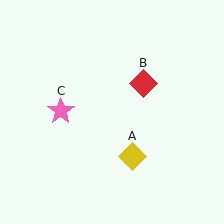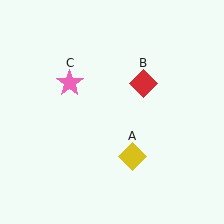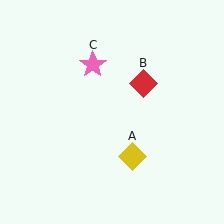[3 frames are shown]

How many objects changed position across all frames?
1 object changed position: pink star (object C).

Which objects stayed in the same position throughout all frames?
Yellow diamond (object A) and red diamond (object B) remained stationary.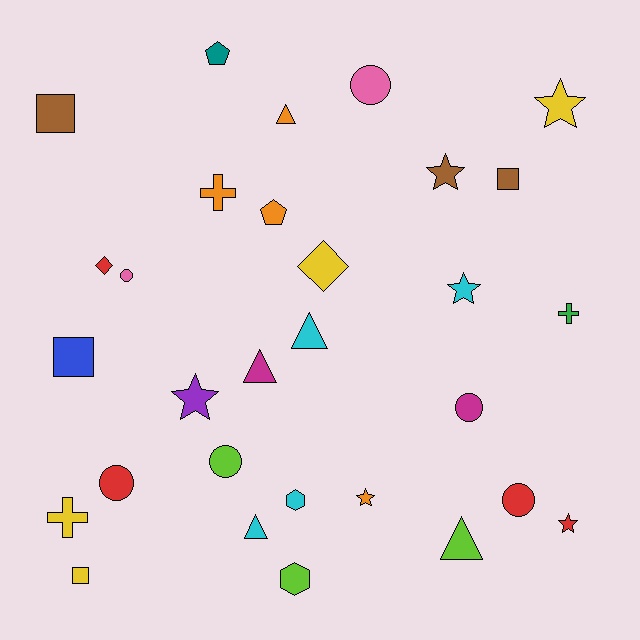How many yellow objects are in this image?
There are 4 yellow objects.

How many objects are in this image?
There are 30 objects.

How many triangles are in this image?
There are 5 triangles.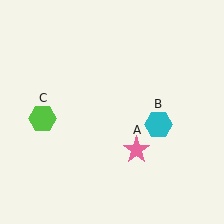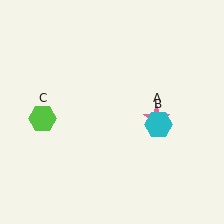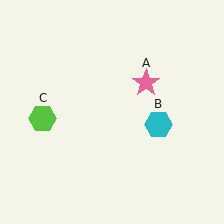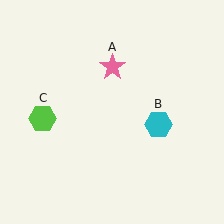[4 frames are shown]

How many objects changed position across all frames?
1 object changed position: pink star (object A).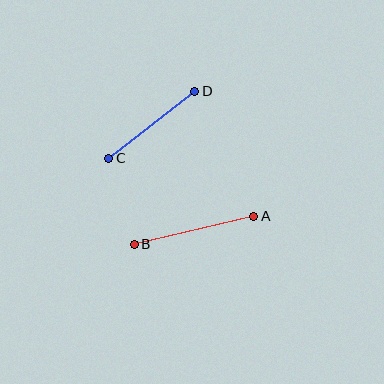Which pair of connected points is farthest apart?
Points A and B are farthest apart.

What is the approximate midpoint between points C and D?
The midpoint is at approximately (152, 125) pixels.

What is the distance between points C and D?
The distance is approximately 109 pixels.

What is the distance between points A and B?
The distance is approximately 123 pixels.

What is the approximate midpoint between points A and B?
The midpoint is at approximately (194, 230) pixels.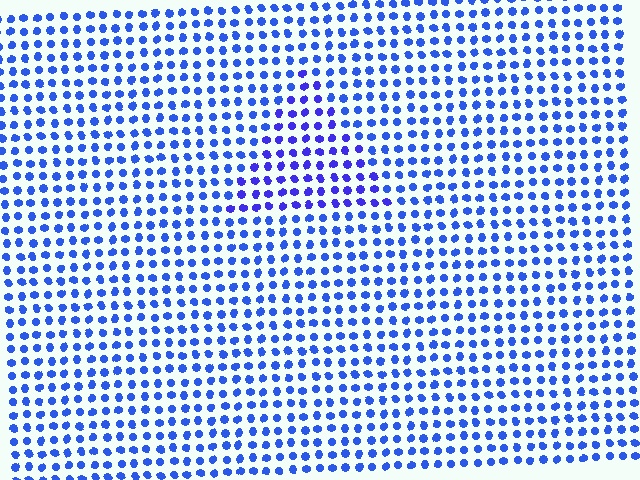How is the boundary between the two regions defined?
The boundary is defined purely by a slight shift in hue (about 20 degrees). Spacing, size, and orientation are identical on both sides.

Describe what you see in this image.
The image is filled with small blue elements in a uniform arrangement. A triangle-shaped region is visible where the elements are tinted to a slightly different hue, forming a subtle color boundary.